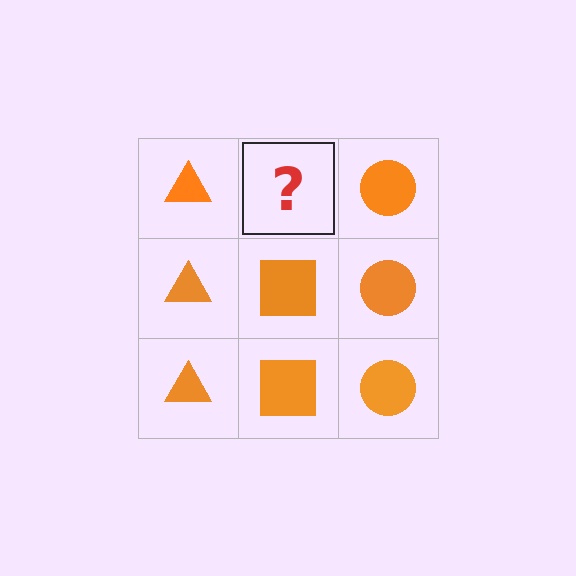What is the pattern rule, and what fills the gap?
The rule is that each column has a consistent shape. The gap should be filled with an orange square.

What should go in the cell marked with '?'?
The missing cell should contain an orange square.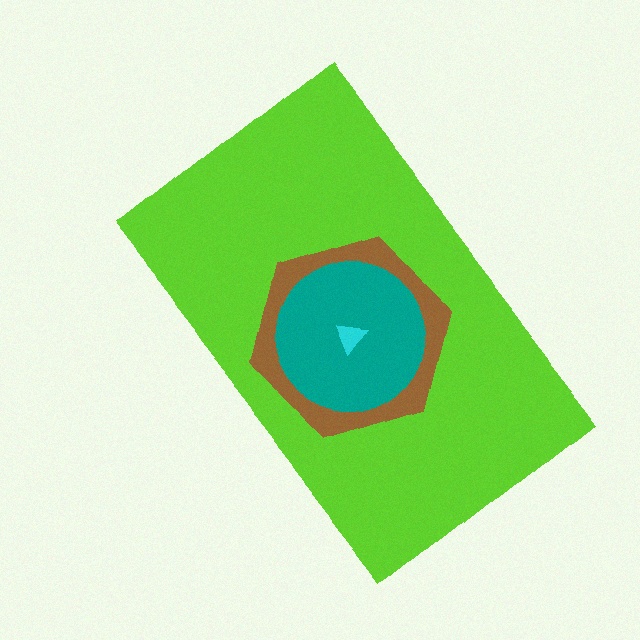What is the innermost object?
The cyan triangle.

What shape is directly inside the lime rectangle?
The brown hexagon.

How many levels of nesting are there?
4.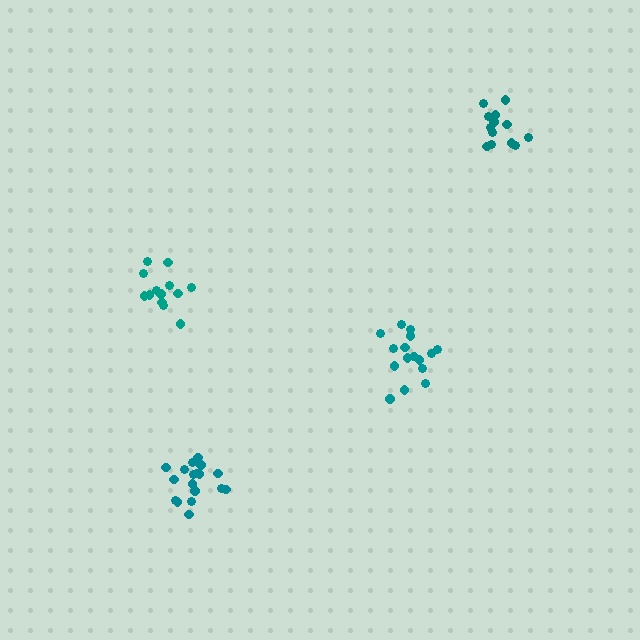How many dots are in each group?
Group 1: 13 dots, Group 2: 18 dots, Group 3: 13 dots, Group 4: 16 dots (60 total).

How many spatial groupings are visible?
There are 4 spatial groupings.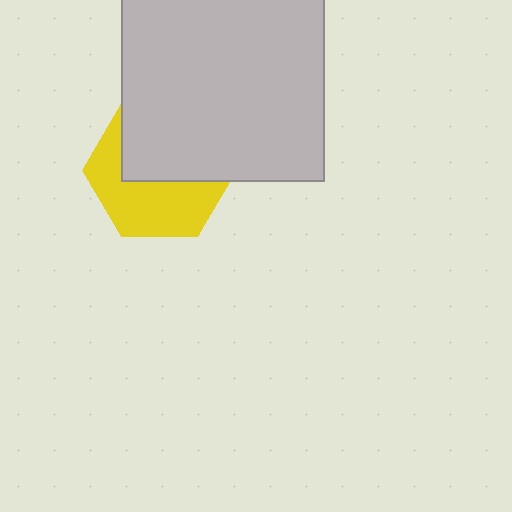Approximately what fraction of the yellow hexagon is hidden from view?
Roughly 49% of the yellow hexagon is hidden behind the light gray square.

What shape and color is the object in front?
The object in front is a light gray square.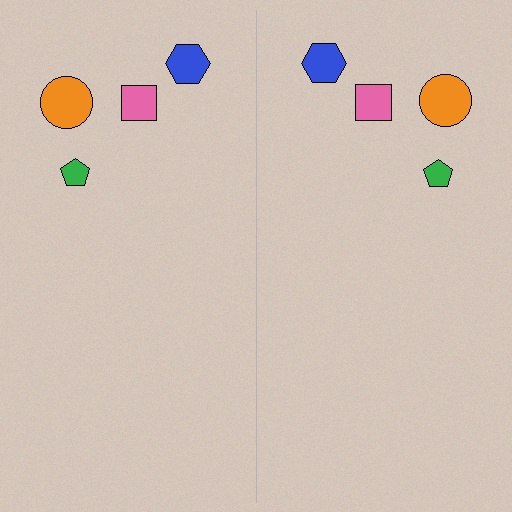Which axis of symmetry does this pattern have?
The pattern has a vertical axis of symmetry running through the center of the image.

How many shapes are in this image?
There are 8 shapes in this image.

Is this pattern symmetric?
Yes, this pattern has bilateral (reflection) symmetry.